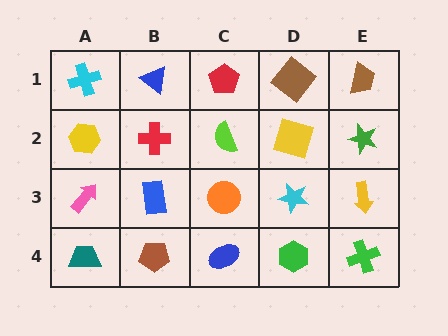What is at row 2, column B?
A red cross.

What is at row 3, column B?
A blue rectangle.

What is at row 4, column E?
A green cross.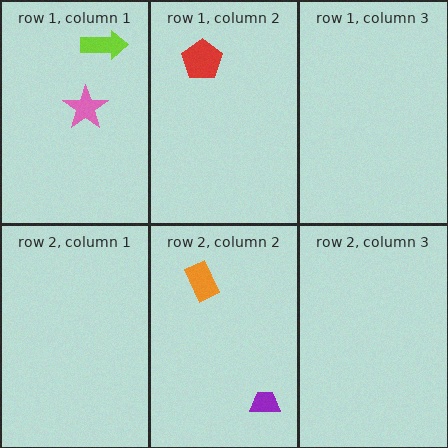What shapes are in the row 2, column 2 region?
The purple trapezoid, the orange rectangle.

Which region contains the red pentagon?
The row 1, column 2 region.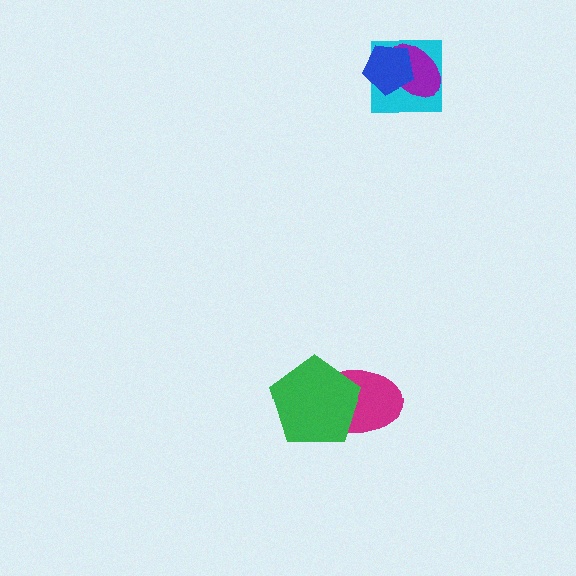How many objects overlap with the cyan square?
2 objects overlap with the cyan square.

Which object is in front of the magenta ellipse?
The green pentagon is in front of the magenta ellipse.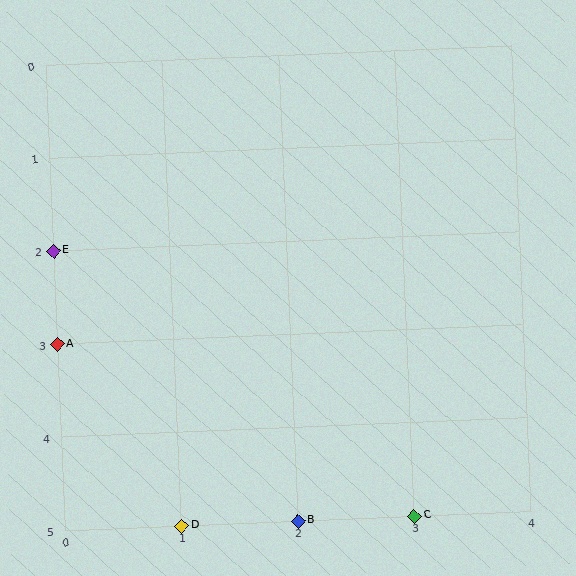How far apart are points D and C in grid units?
Points D and C are 2 columns apart.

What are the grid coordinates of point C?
Point C is at grid coordinates (3, 5).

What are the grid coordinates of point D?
Point D is at grid coordinates (1, 5).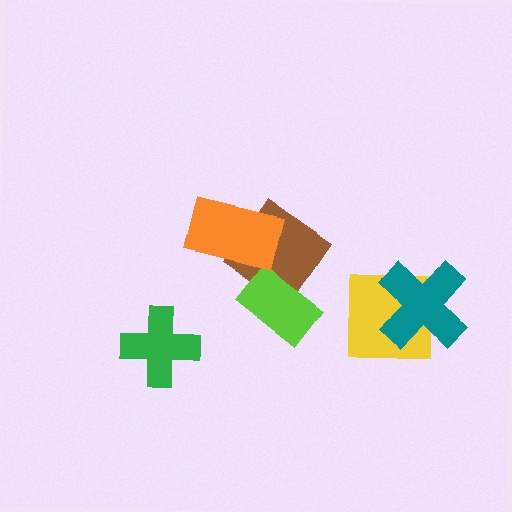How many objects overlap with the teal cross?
1 object overlaps with the teal cross.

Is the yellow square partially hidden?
Yes, it is partially covered by another shape.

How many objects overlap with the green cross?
0 objects overlap with the green cross.